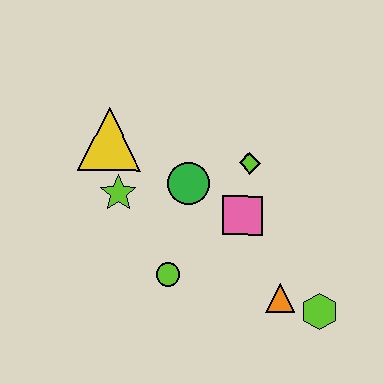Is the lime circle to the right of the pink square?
No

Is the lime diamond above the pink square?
Yes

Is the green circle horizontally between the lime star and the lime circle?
No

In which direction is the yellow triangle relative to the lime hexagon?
The yellow triangle is to the left of the lime hexagon.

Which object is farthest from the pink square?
The yellow triangle is farthest from the pink square.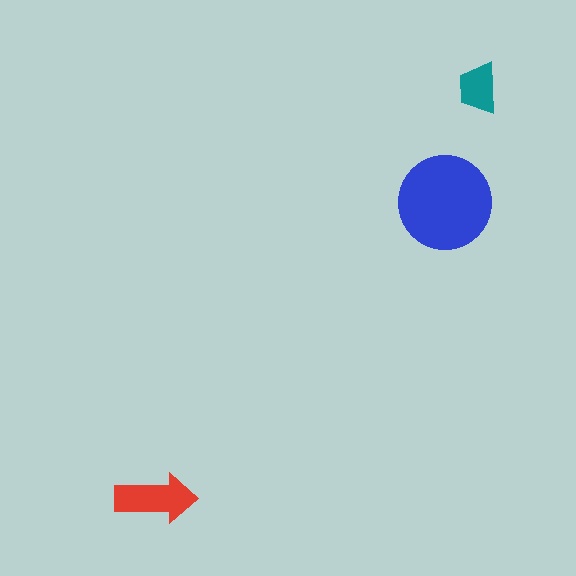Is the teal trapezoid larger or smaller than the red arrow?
Smaller.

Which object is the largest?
The blue circle.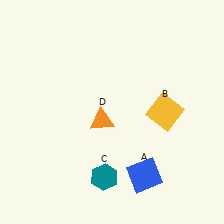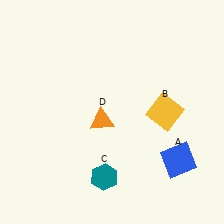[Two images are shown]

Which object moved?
The blue square (A) moved right.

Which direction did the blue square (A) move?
The blue square (A) moved right.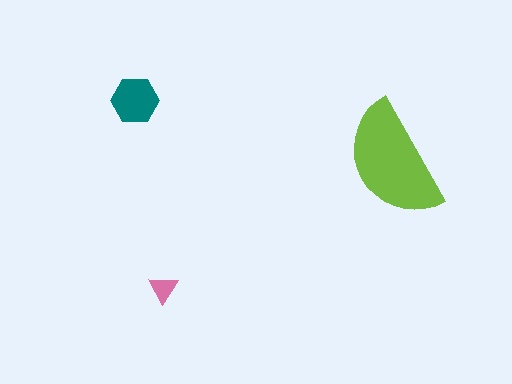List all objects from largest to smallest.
The lime semicircle, the teal hexagon, the pink triangle.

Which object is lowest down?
The pink triangle is bottommost.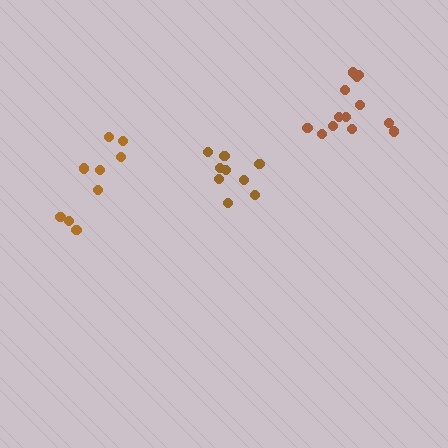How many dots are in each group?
Group 1: 9 dots, Group 2: 9 dots, Group 3: 13 dots (31 total).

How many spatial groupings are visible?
There are 3 spatial groupings.